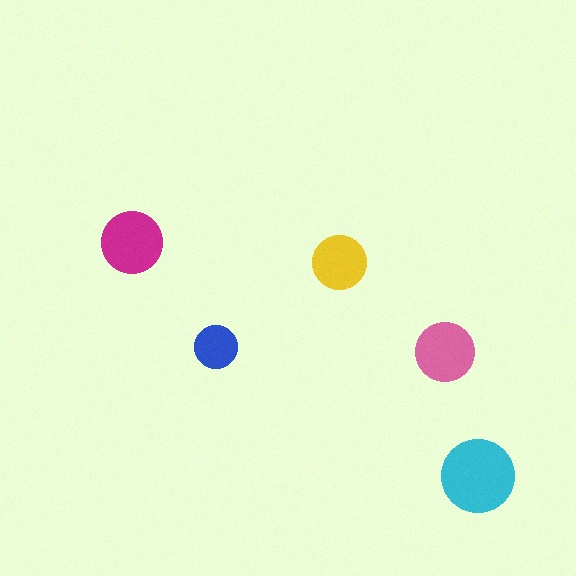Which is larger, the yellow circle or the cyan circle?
The cyan one.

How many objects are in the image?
There are 5 objects in the image.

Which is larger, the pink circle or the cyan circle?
The cyan one.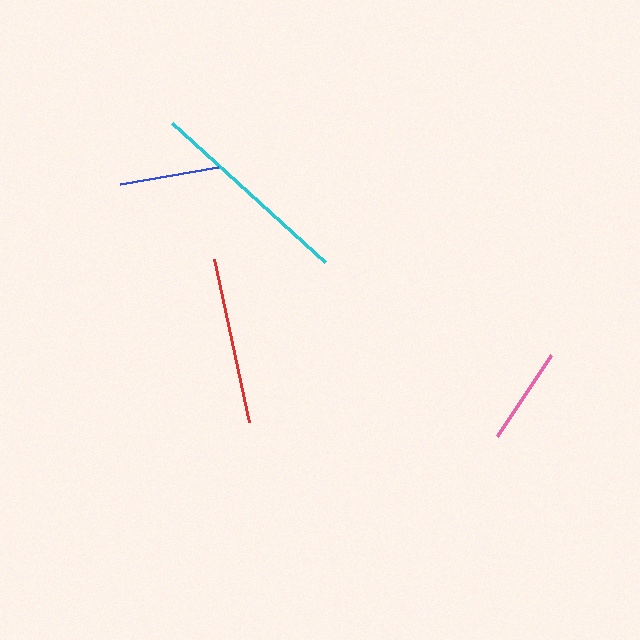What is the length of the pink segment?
The pink segment is approximately 96 pixels long.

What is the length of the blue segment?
The blue segment is approximately 100 pixels long.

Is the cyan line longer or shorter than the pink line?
The cyan line is longer than the pink line.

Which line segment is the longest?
The cyan line is the longest at approximately 207 pixels.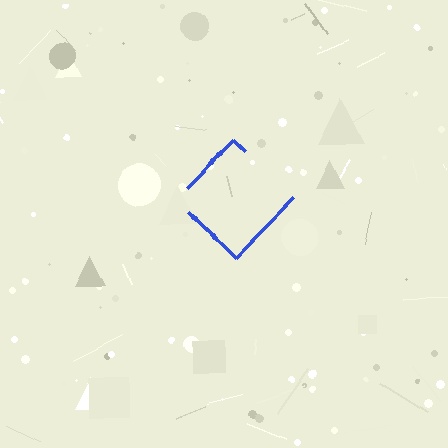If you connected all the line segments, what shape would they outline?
They would outline a diamond.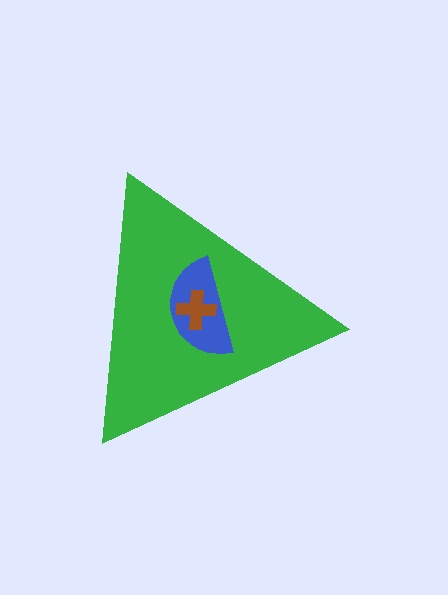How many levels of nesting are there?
3.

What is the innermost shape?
The brown cross.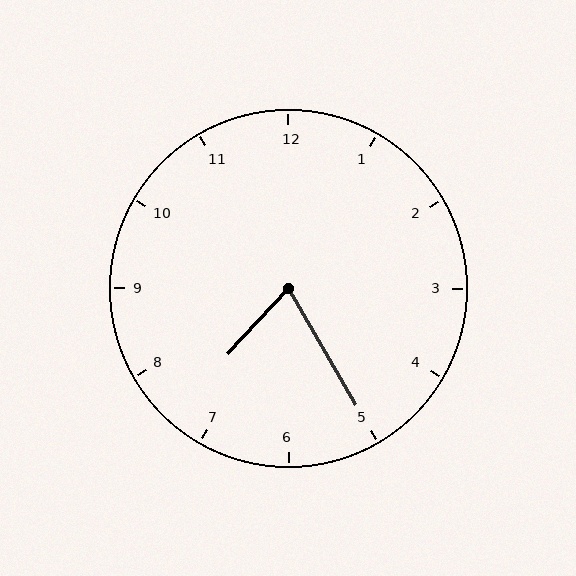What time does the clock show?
7:25.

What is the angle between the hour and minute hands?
Approximately 72 degrees.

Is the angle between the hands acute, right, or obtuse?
It is acute.